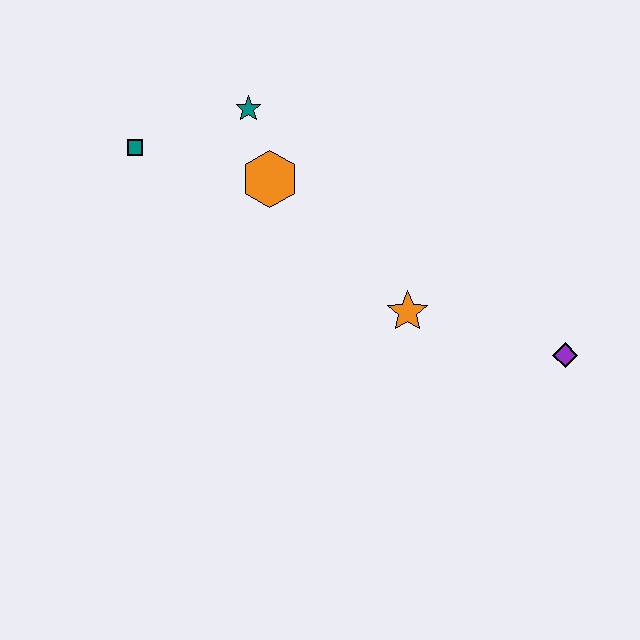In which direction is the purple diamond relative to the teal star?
The purple diamond is to the right of the teal star.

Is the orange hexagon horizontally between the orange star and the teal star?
Yes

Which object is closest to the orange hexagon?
The teal star is closest to the orange hexagon.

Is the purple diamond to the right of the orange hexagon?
Yes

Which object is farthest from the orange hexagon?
The purple diamond is farthest from the orange hexagon.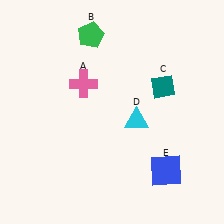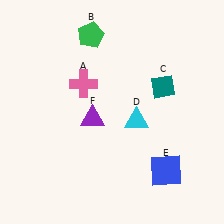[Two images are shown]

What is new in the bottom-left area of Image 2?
A purple triangle (F) was added in the bottom-left area of Image 2.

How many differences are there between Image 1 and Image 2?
There is 1 difference between the two images.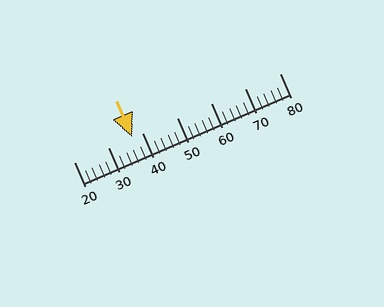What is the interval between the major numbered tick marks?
The major tick marks are spaced 10 units apart.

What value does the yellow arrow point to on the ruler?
The yellow arrow points to approximately 37.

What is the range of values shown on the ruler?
The ruler shows values from 20 to 80.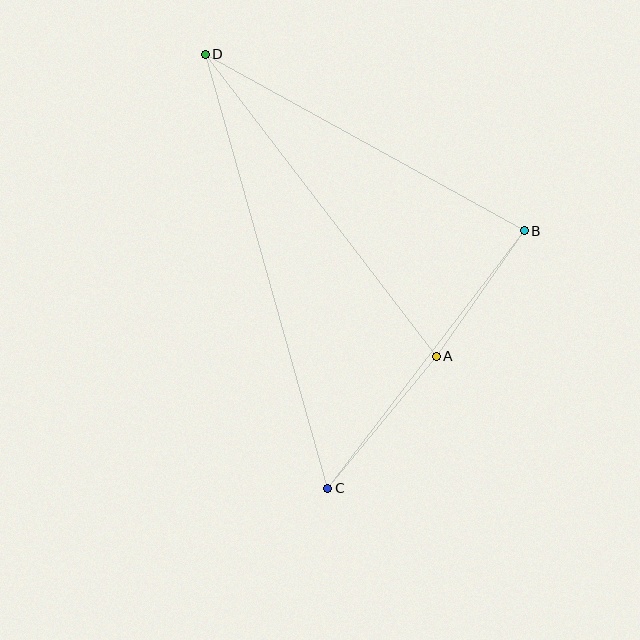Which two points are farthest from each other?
Points C and D are farthest from each other.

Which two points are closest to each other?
Points A and B are closest to each other.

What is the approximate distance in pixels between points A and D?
The distance between A and D is approximately 380 pixels.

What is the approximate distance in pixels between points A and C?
The distance between A and C is approximately 171 pixels.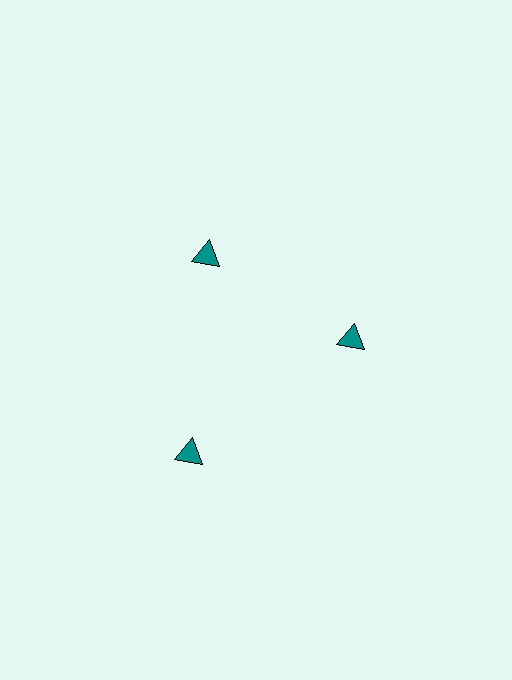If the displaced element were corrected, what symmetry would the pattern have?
It would have 3-fold rotational symmetry — the pattern would map onto itself every 120 degrees.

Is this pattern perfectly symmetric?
No. The 3 teal triangles are arranged in a ring, but one element near the 7 o'clock position is pushed outward from the center, breaking the 3-fold rotational symmetry.